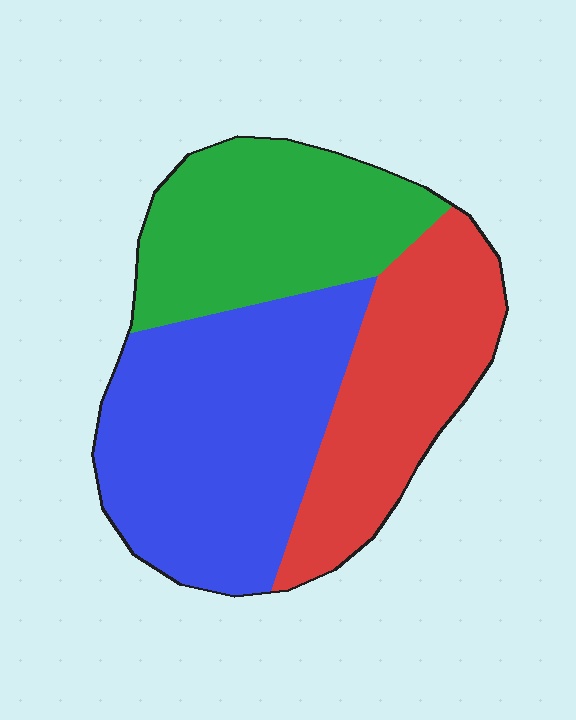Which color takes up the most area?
Blue, at roughly 40%.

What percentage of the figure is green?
Green covers about 30% of the figure.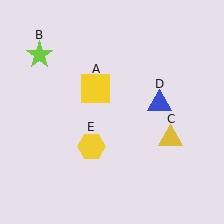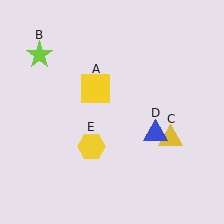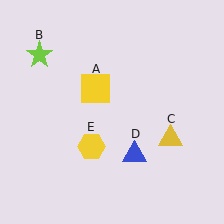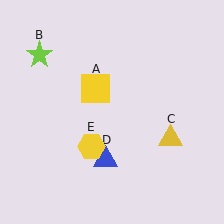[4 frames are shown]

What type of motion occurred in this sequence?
The blue triangle (object D) rotated clockwise around the center of the scene.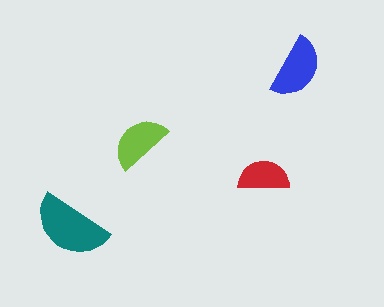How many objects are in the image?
There are 4 objects in the image.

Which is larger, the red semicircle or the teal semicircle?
The teal one.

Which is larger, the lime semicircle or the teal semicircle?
The teal one.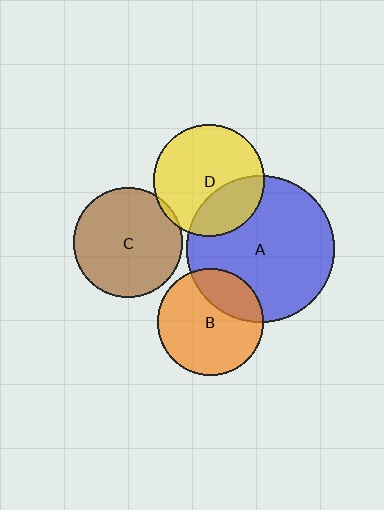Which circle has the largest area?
Circle A (blue).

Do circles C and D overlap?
Yes.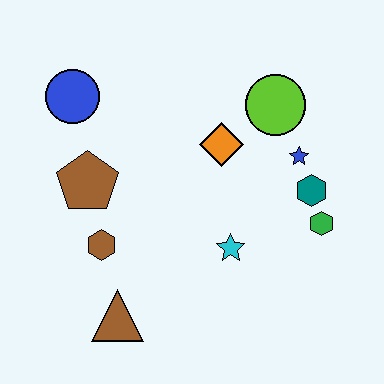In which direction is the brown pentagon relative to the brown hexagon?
The brown pentagon is above the brown hexagon.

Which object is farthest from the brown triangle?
The lime circle is farthest from the brown triangle.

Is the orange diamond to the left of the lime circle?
Yes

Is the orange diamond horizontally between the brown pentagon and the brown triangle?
No